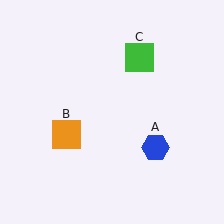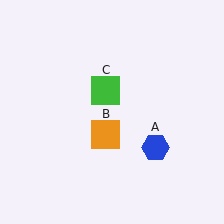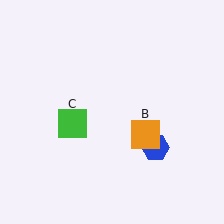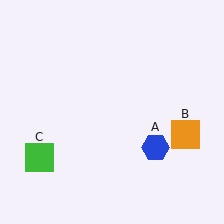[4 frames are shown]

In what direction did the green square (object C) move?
The green square (object C) moved down and to the left.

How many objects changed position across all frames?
2 objects changed position: orange square (object B), green square (object C).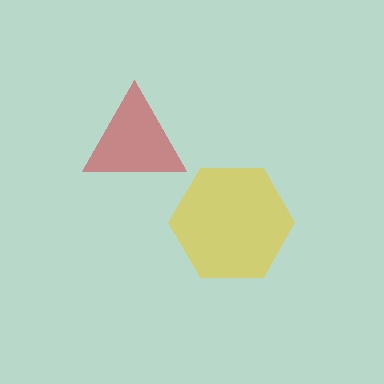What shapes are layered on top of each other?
The layered shapes are: a red triangle, a yellow hexagon.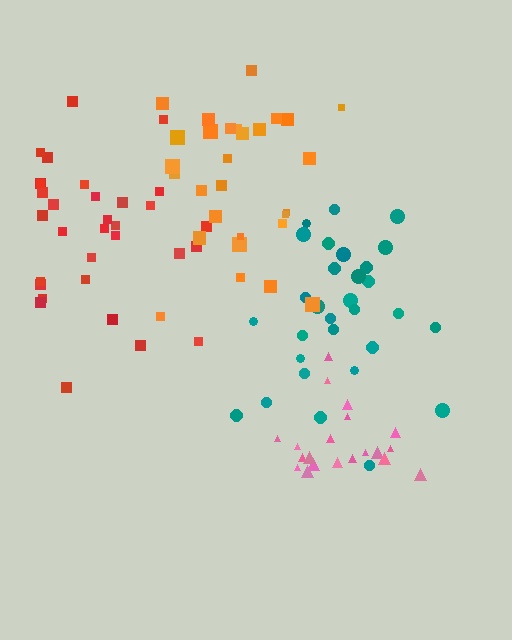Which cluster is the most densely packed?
Pink.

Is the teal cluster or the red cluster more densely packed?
Teal.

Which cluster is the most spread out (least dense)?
Red.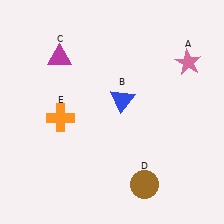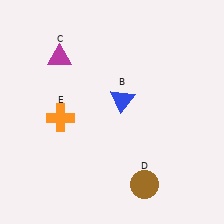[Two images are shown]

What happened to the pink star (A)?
The pink star (A) was removed in Image 2. It was in the top-right area of Image 1.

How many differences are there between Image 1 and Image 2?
There is 1 difference between the two images.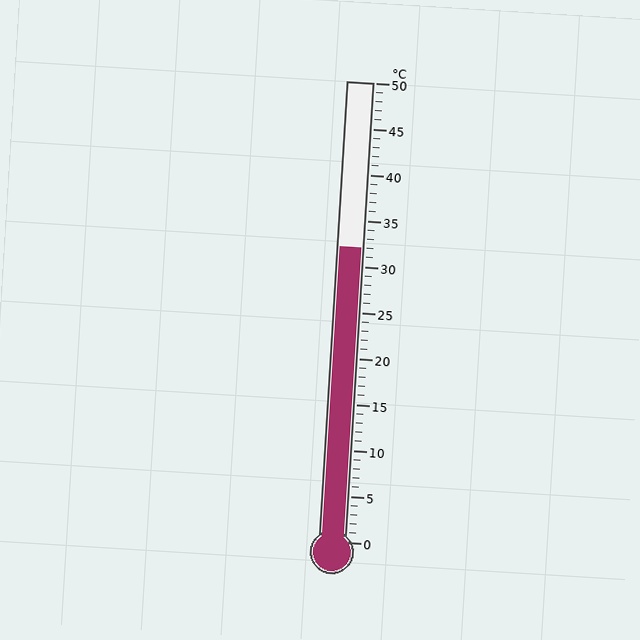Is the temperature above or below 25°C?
The temperature is above 25°C.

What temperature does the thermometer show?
The thermometer shows approximately 32°C.